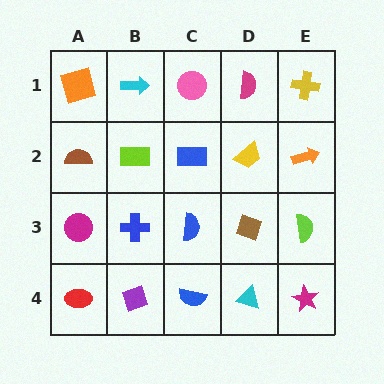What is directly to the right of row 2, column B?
A blue rectangle.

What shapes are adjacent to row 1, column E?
An orange arrow (row 2, column E), a magenta semicircle (row 1, column D).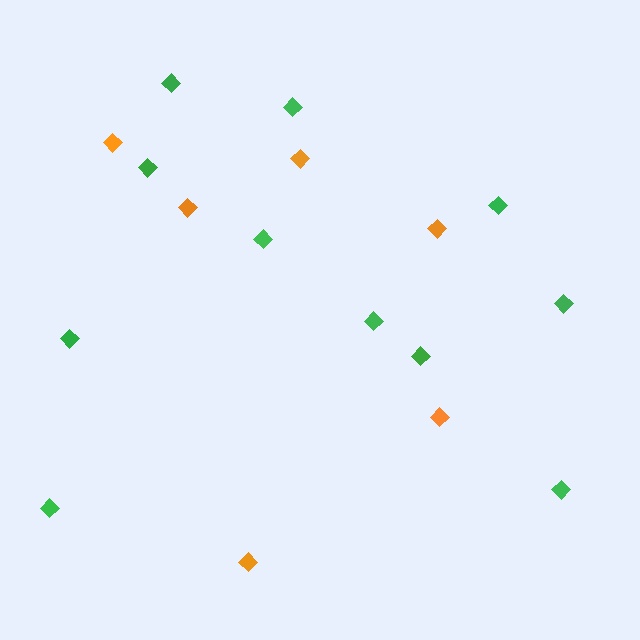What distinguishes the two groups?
There are 2 groups: one group of green diamonds (11) and one group of orange diamonds (6).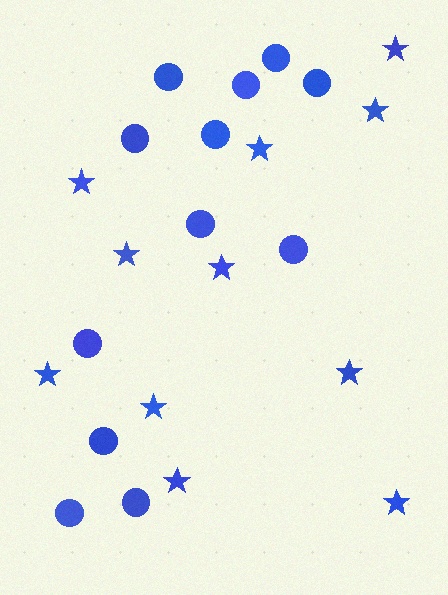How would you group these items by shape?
There are 2 groups: one group of stars (11) and one group of circles (12).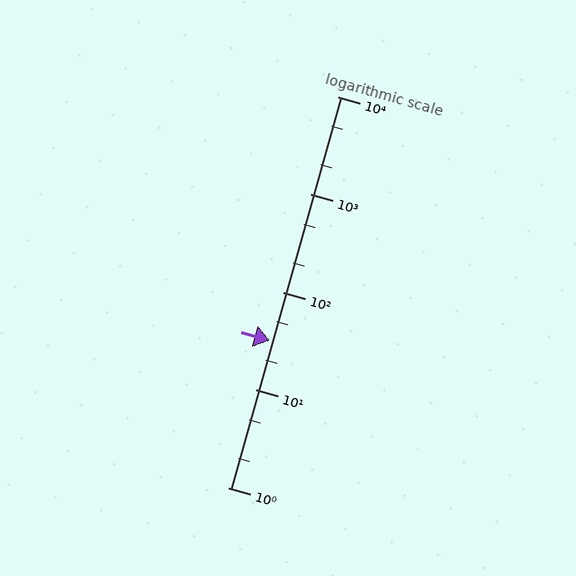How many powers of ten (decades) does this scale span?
The scale spans 4 decades, from 1 to 10000.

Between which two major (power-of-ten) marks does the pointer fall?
The pointer is between 10 and 100.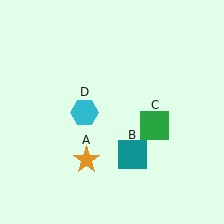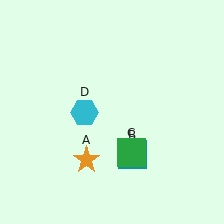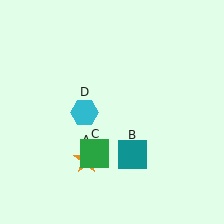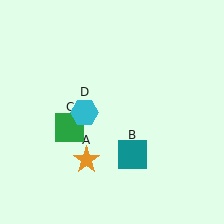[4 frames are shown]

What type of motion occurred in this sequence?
The green square (object C) rotated clockwise around the center of the scene.